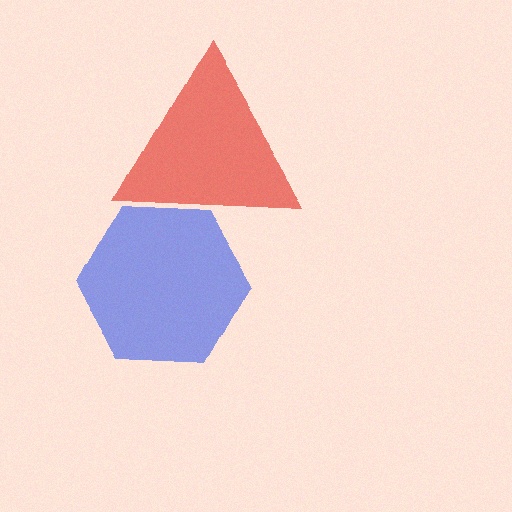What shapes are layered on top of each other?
The layered shapes are: a red triangle, a blue hexagon.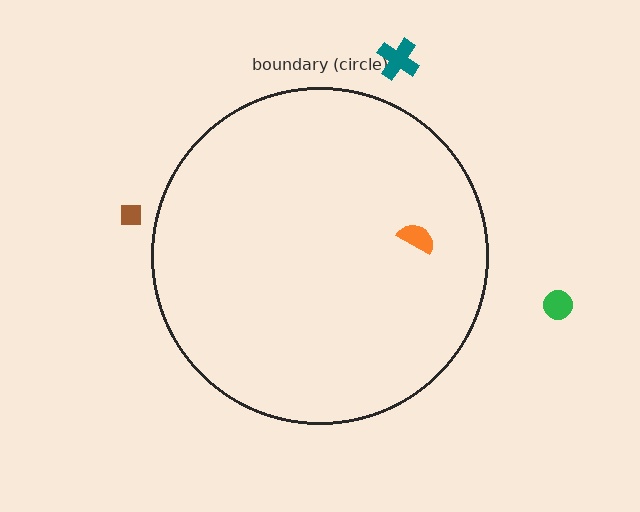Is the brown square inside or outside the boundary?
Outside.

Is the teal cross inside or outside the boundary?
Outside.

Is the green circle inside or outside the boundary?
Outside.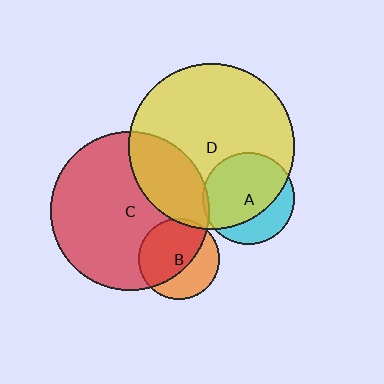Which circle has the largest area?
Circle D (yellow).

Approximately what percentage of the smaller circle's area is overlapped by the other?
Approximately 5%.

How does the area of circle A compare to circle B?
Approximately 1.3 times.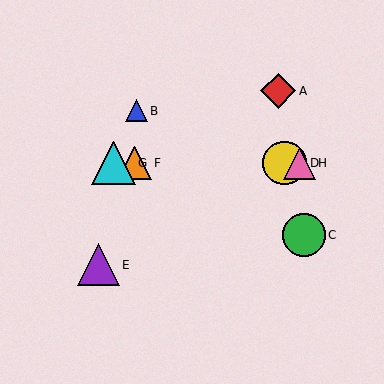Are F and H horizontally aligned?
Yes, both are at y≈163.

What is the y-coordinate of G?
Object G is at y≈163.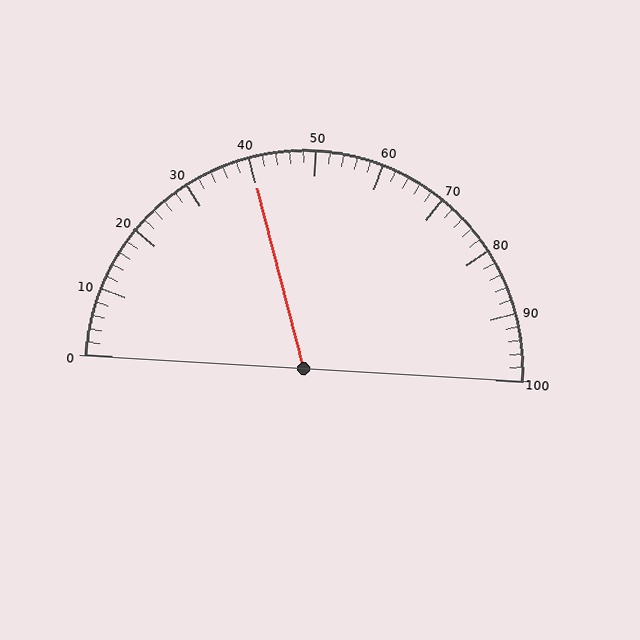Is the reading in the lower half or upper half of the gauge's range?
The reading is in the lower half of the range (0 to 100).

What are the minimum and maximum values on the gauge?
The gauge ranges from 0 to 100.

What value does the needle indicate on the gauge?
The needle indicates approximately 40.